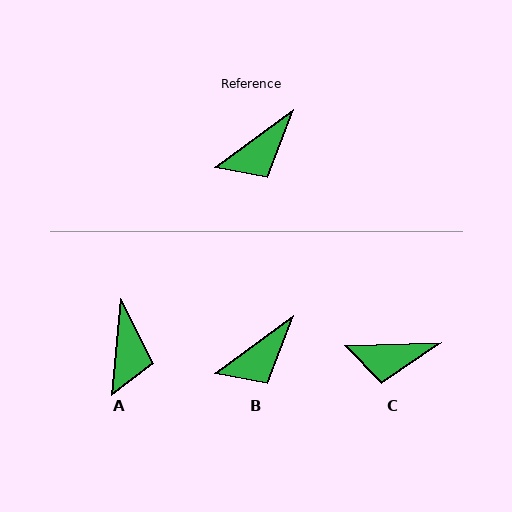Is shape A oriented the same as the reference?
No, it is off by about 48 degrees.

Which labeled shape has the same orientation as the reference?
B.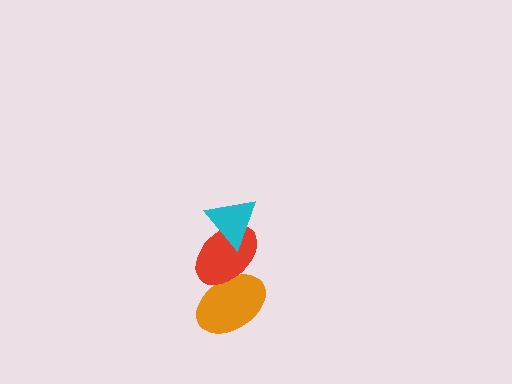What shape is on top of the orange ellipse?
The red ellipse is on top of the orange ellipse.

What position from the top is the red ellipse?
The red ellipse is 2nd from the top.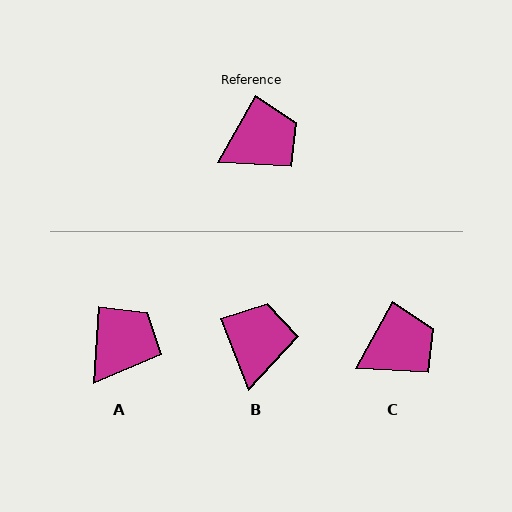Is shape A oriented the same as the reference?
No, it is off by about 26 degrees.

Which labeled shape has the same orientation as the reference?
C.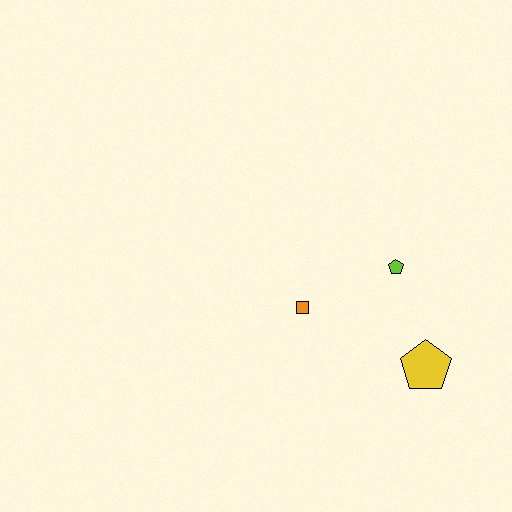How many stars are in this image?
There are no stars.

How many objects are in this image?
There are 3 objects.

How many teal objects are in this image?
There are no teal objects.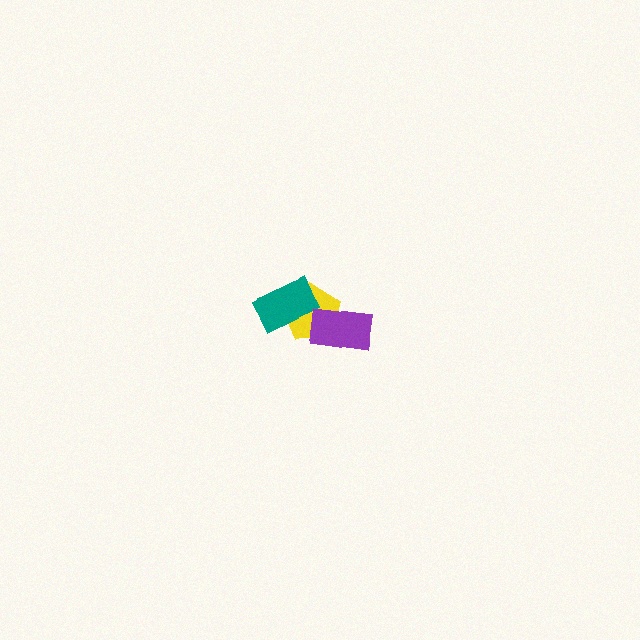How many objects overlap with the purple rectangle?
1 object overlaps with the purple rectangle.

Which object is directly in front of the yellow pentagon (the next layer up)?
The teal rectangle is directly in front of the yellow pentagon.